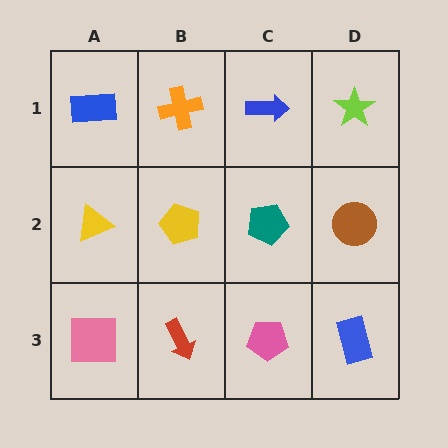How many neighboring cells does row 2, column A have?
3.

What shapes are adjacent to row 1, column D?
A brown circle (row 2, column D), a blue arrow (row 1, column C).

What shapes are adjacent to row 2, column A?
A blue rectangle (row 1, column A), a pink square (row 3, column A), a yellow pentagon (row 2, column B).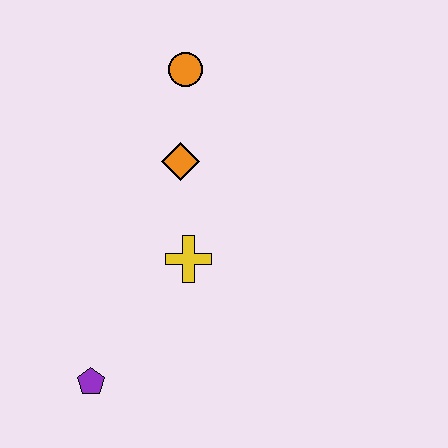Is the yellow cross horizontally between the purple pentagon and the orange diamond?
No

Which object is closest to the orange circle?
The orange diamond is closest to the orange circle.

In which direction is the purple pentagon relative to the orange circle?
The purple pentagon is below the orange circle.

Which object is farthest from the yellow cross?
The orange circle is farthest from the yellow cross.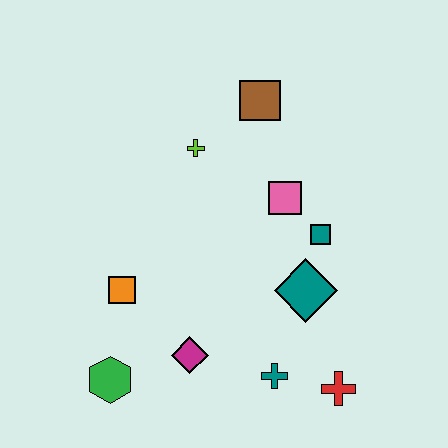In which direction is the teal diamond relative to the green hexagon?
The teal diamond is to the right of the green hexagon.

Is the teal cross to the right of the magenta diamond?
Yes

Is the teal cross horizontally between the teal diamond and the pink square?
No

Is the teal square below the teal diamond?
No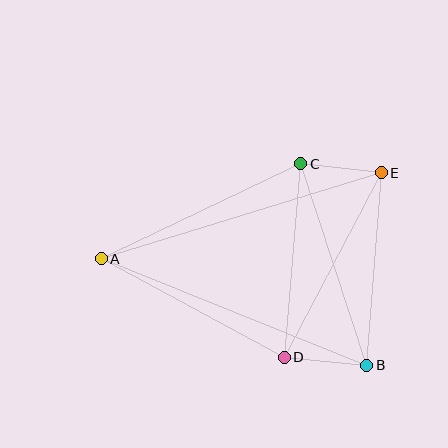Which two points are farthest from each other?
Points A and E are farthest from each other.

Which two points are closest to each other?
Points C and E are closest to each other.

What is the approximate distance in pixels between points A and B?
The distance between A and B is approximately 286 pixels.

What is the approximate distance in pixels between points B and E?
The distance between B and E is approximately 193 pixels.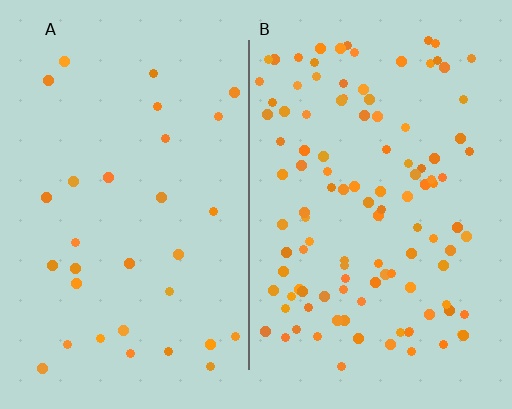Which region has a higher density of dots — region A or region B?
B (the right).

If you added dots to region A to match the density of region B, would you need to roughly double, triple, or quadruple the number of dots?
Approximately quadruple.